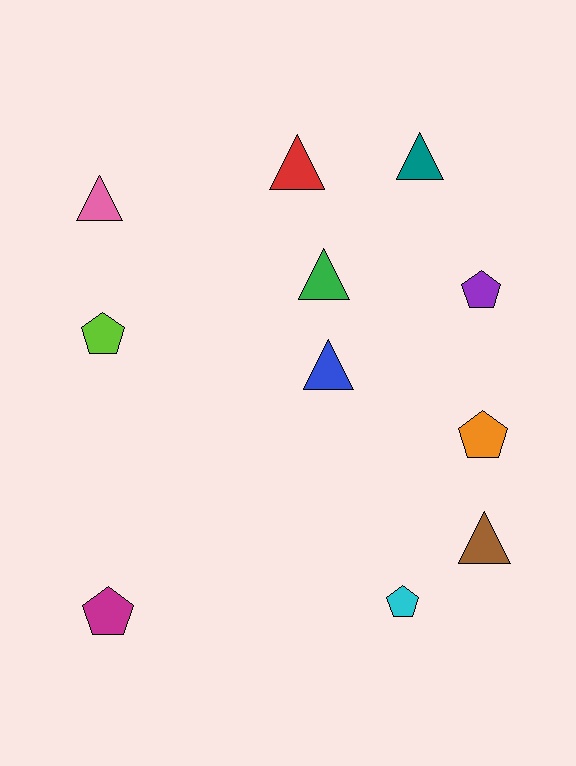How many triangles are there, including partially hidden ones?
There are 6 triangles.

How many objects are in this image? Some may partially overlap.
There are 11 objects.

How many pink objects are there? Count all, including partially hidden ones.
There is 1 pink object.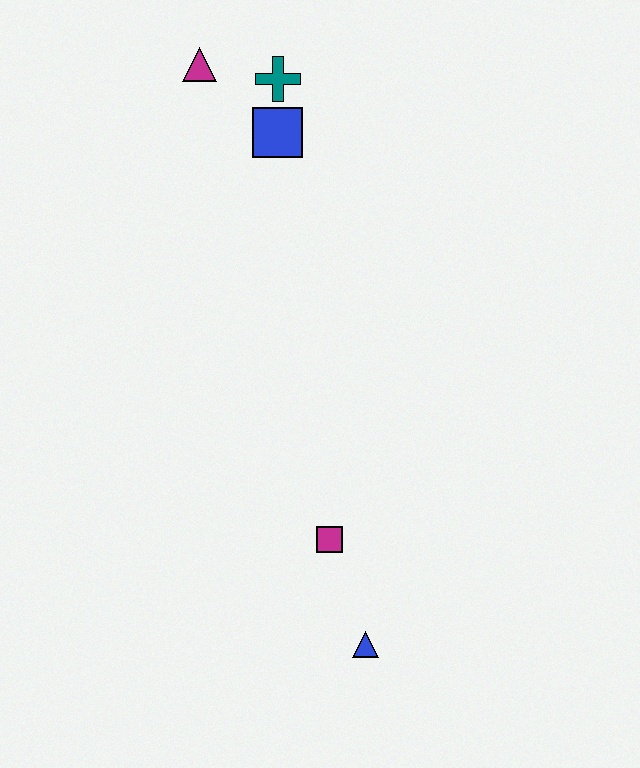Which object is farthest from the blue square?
The blue triangle is farthest from the blue square.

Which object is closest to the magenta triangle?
The teal cross is closest to the magenta triangle.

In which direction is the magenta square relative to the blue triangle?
The magenta square is above the blue triangle.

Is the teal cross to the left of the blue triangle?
Yes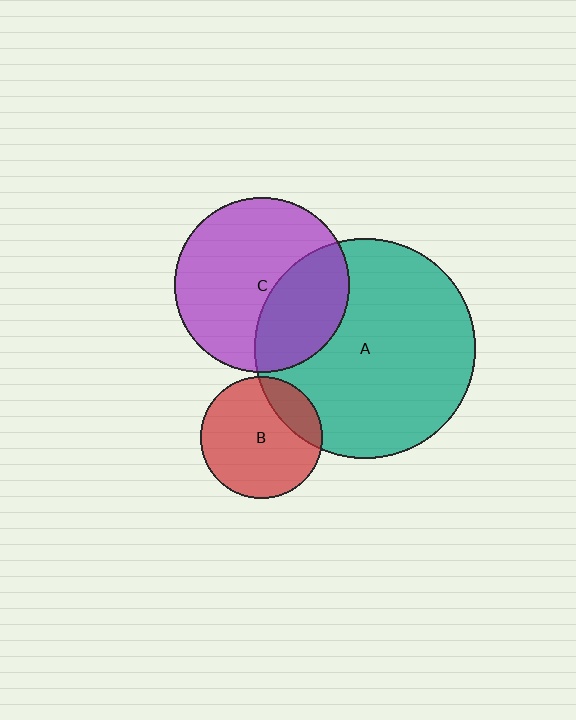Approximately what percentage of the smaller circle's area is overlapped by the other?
Approximately 20%.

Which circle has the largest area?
Circle A (teal).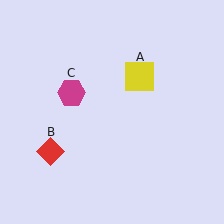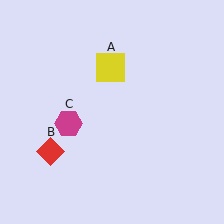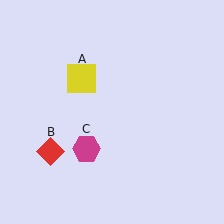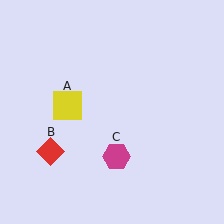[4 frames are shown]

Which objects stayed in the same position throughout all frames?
Red diamond (object B) remained stationary.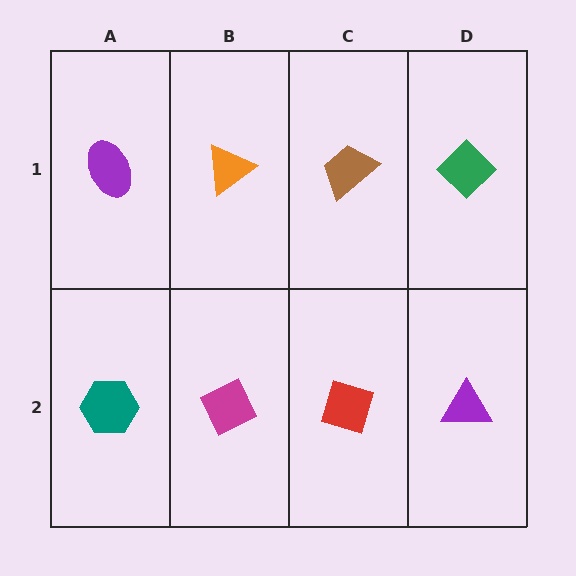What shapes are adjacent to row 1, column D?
A purple triangle (row 2, column D), a brown trapezoid (row 1, column C).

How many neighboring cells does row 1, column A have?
2.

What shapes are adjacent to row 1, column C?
A red diamond (row 2, column C), an orange triangle (row 1, column B), a green diamond (row 1, column D).